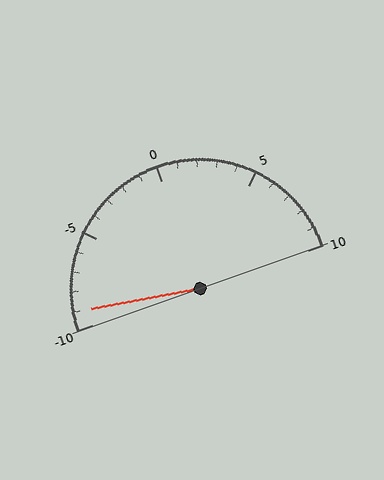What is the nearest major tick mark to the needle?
The nearest major tick mark is -10.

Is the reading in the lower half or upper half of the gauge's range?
The reading is in the lower half of the range (-10 to 10).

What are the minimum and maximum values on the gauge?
The gauge ranges from -10 to 10.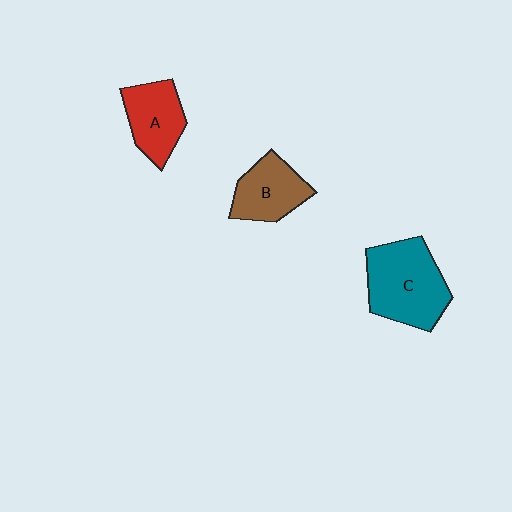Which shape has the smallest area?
Shape B (brown).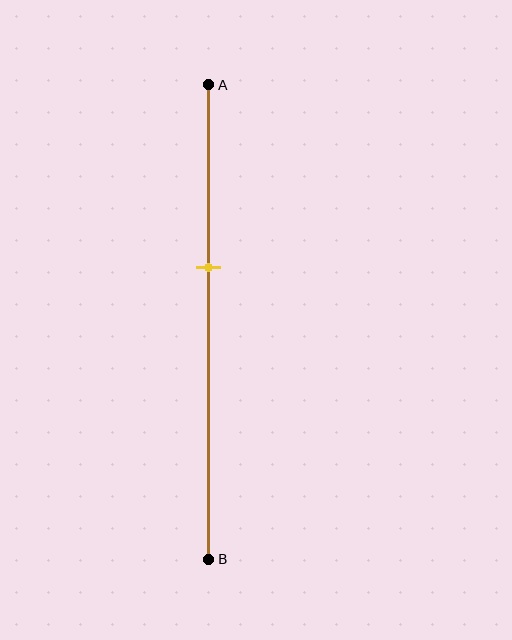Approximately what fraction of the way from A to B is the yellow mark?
The yellow mark is approximately 40% of the way from A to B.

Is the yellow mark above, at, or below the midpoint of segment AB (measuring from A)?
The yellow mark is above the midpoint of segment AB.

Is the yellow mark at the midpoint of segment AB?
No, the mark is at about 40% from A, not at the 50% midpoint.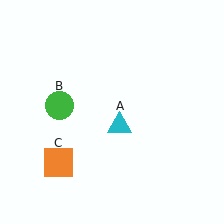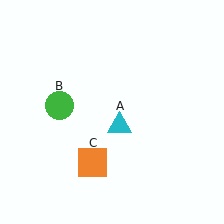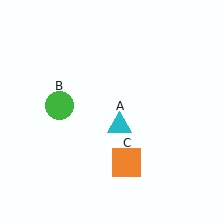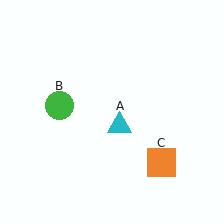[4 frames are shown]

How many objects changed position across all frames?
1 object changed position: orange square (object C).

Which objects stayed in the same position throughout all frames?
Cyan triangle (object A) and green circle (object B) remained stationary.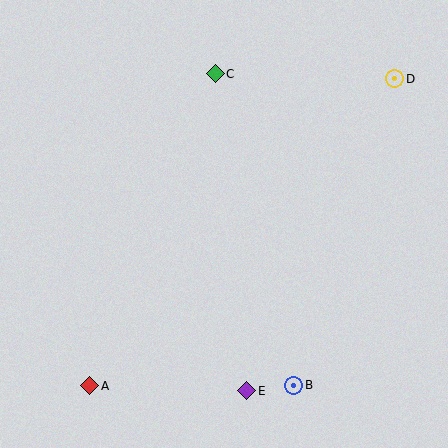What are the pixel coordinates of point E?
Point E is at (247, 391).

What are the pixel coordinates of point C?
Point C is at (215, 74).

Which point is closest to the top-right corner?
Point D is closest to the top-right corner.